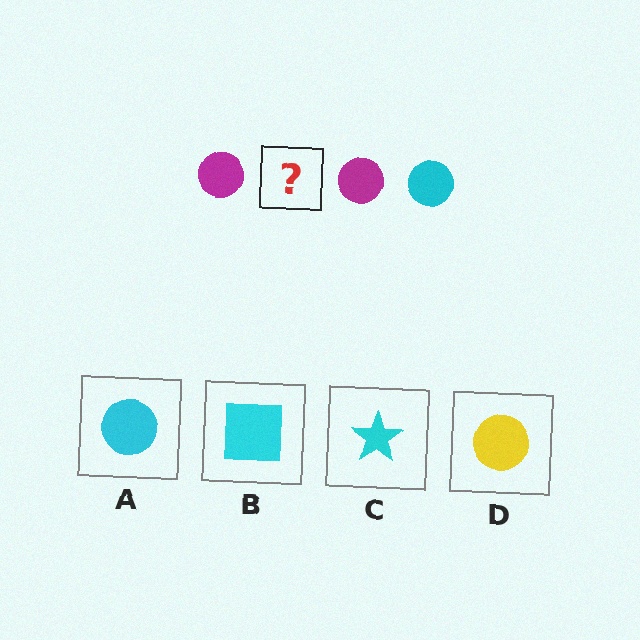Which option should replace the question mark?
Option A.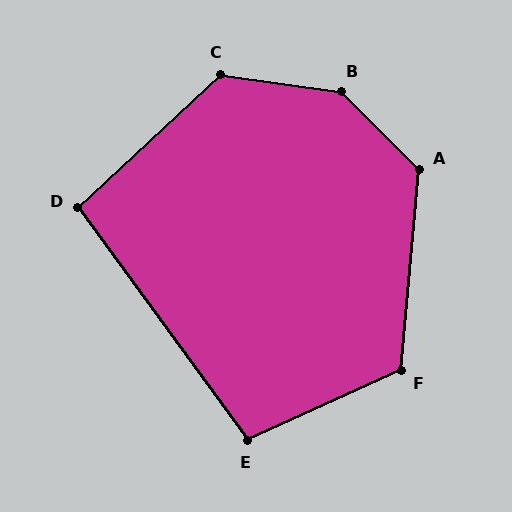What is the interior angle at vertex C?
Approximately 129 degrees (obtuse).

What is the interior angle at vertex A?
Approximately 130 degrees (obtuse).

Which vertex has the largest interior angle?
B, at approximately 143 degrees.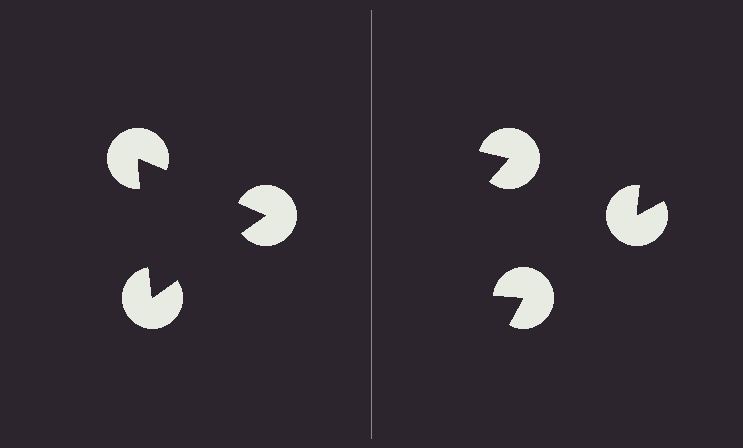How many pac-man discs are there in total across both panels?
6 — 3 on each side.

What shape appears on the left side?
An illusory triangle.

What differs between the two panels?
The pac-man discs are positioned identically on both sides; only the wedge orientations differ. On the left they align to a triangle; on the right they are misaligned.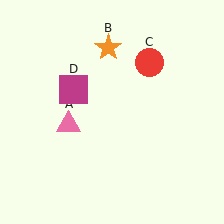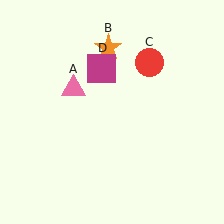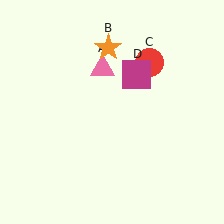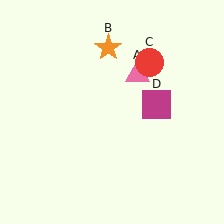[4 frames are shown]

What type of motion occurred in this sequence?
The pink triangle (object A), magenta square (object D) rotated clockwise around the center of the scene.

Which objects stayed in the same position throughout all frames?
Orange star (object B) and red circle (object C) remained stationary.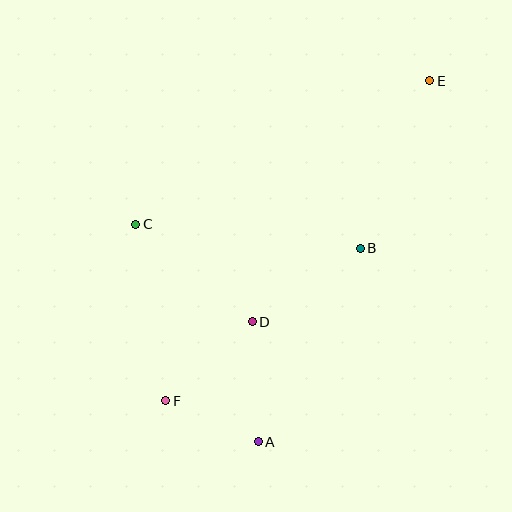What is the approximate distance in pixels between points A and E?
The distance between A and E is approximately 399 pixels.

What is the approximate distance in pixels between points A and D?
The distance between A and D is approximately 120 pixels.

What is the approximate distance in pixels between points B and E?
The distance between B and E is approximately 181 pixels.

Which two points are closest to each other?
Points A and F are closest to each other.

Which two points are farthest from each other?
Points E and F are farthest from each other.